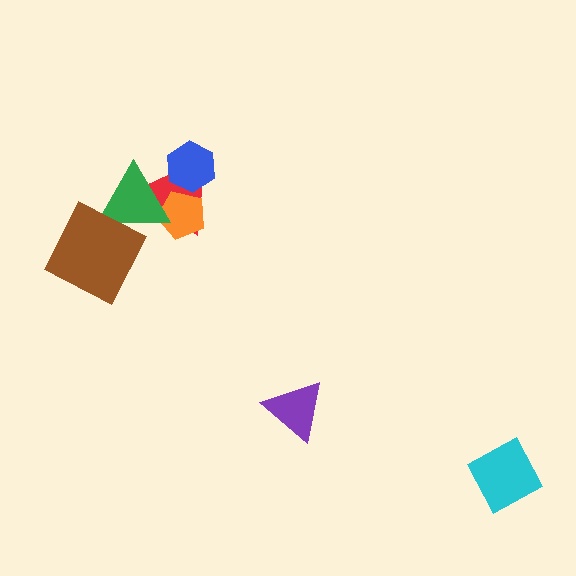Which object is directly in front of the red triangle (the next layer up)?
The blue hexagon is directly in front of the red triangle.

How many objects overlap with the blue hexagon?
1 object overlaps with the blue hexagon.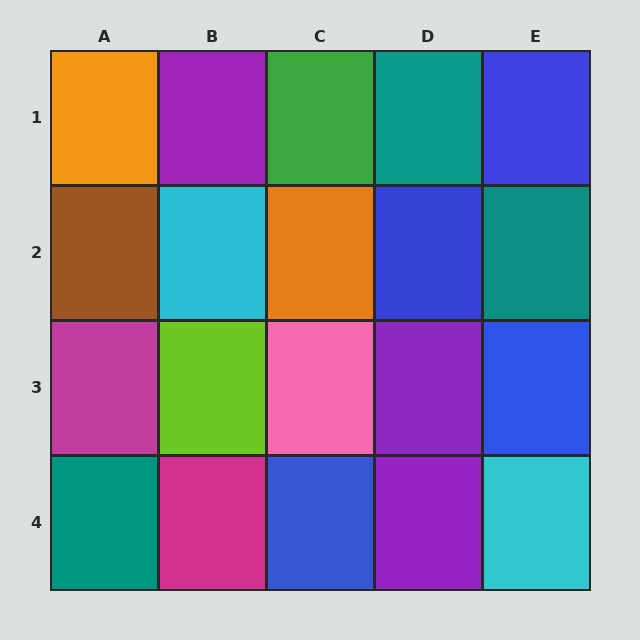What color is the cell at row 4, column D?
Purple.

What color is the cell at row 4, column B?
Magenta.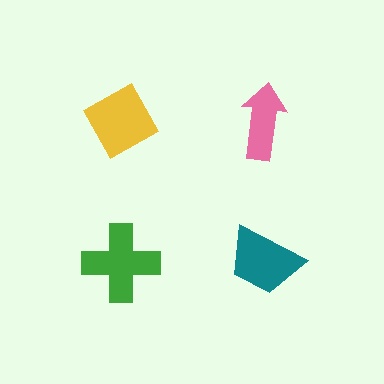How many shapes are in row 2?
2 shapes.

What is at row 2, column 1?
A green cross.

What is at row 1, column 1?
A yellow diamond.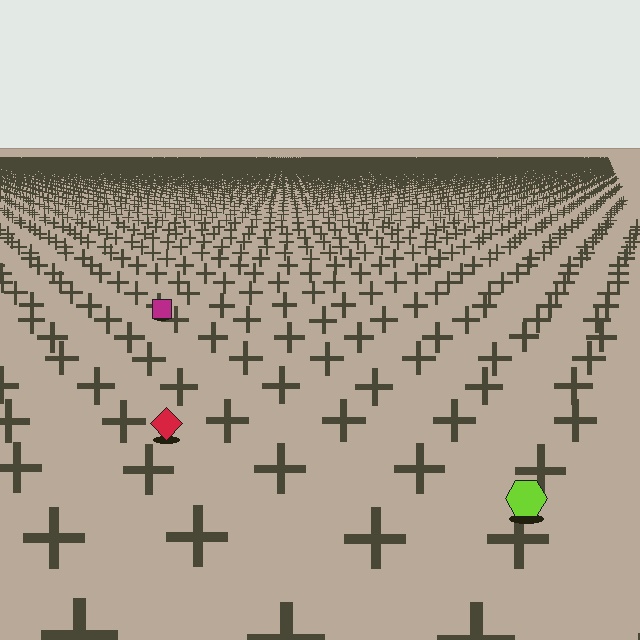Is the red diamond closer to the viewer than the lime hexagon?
No. The lime hexagon is closer — you can tell from the texture gradient: the ground texture is coarser near it.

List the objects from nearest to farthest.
From nearest to farthest: the lime hexagon, the red diamond, the magenta square.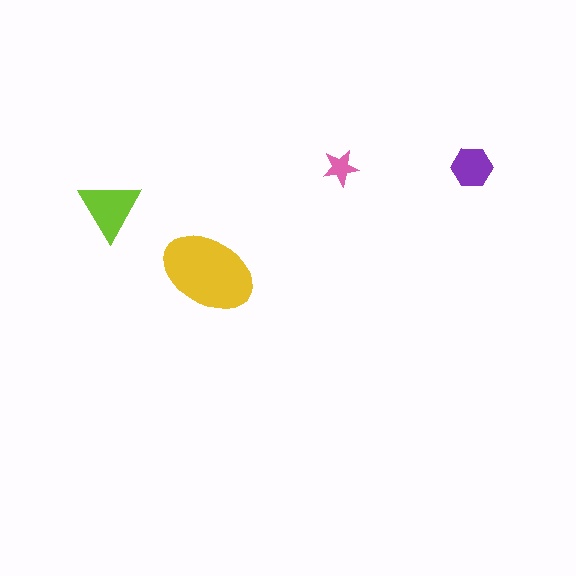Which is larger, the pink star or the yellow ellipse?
The yellow ellipse.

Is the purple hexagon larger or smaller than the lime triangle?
Smaller.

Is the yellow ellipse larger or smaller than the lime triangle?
Larger.